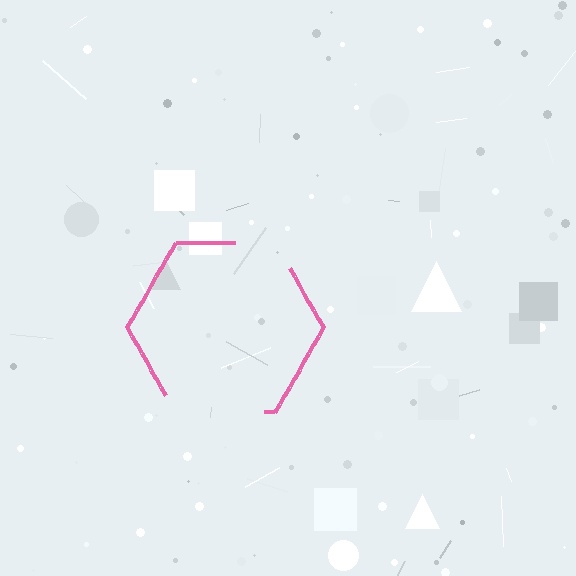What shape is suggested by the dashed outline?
The dashed outline suggests a hexagon.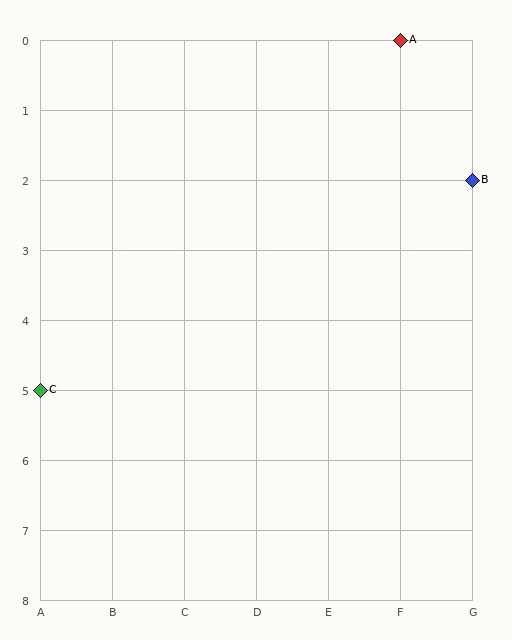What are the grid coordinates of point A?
Point A is at grid coordinates (F, 0).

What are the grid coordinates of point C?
Point C is at grid coordinates (A, 5).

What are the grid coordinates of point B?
Point B is at grid coordinates (G, 2).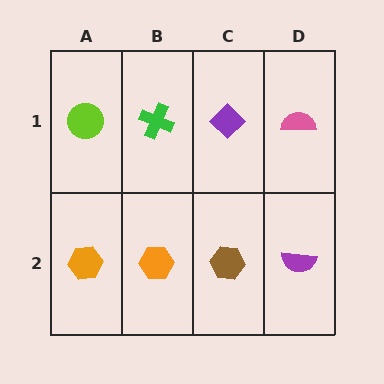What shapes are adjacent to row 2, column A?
A lime circle (row 1, column A), an orange hexagon (row 2, column B).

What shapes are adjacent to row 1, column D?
A purple semicircle (row 2, column D), a purple diamond (row 1, column C).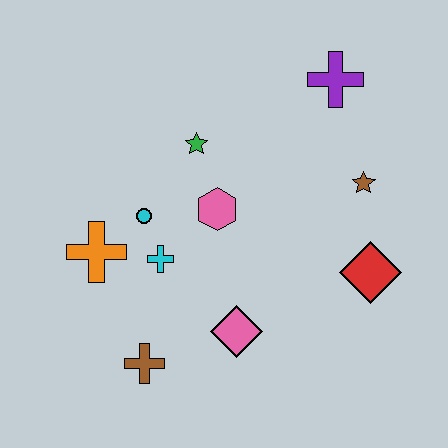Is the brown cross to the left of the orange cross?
No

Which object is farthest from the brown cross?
The purple cross is farthest from the brown cross.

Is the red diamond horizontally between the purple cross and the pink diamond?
No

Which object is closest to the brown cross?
The pink diamond is closest to the brown cross.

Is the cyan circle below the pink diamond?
No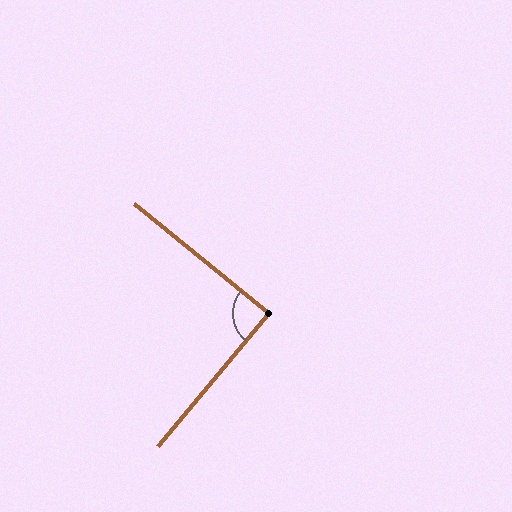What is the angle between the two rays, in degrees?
Approximately 89 degrees.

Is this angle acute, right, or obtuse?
It is approximately a right angle.